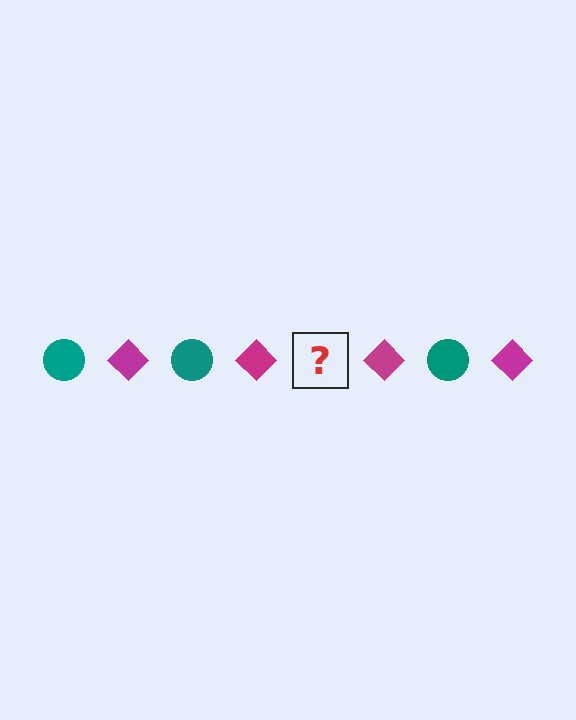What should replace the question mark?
The question mark should be replaced with a teal circle.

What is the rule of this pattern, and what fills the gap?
The rule is that the pattern alternates between teal circle and magenta diamond. The gap should be filled with a teal circle.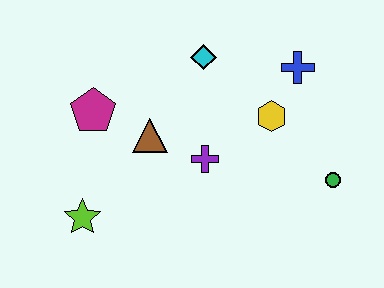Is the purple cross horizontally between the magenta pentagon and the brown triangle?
No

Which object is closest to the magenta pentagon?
The brown triangle is closest to the magenta pentagon.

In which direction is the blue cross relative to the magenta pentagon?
The blue cross is to the right of the magenta pentagon.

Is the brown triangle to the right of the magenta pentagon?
Yes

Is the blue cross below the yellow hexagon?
No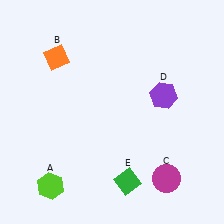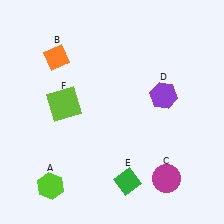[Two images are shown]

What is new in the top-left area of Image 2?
A lime square (F) was added in the top-left area of Image 2.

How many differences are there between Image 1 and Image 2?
There is 1 difference between the two images.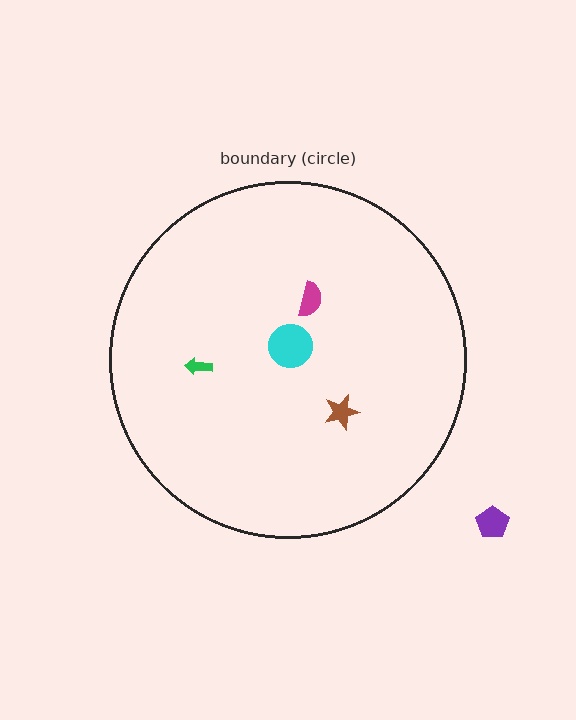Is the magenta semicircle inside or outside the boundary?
Inside.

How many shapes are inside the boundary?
4 inside, 1 outside.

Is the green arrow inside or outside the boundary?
Inside.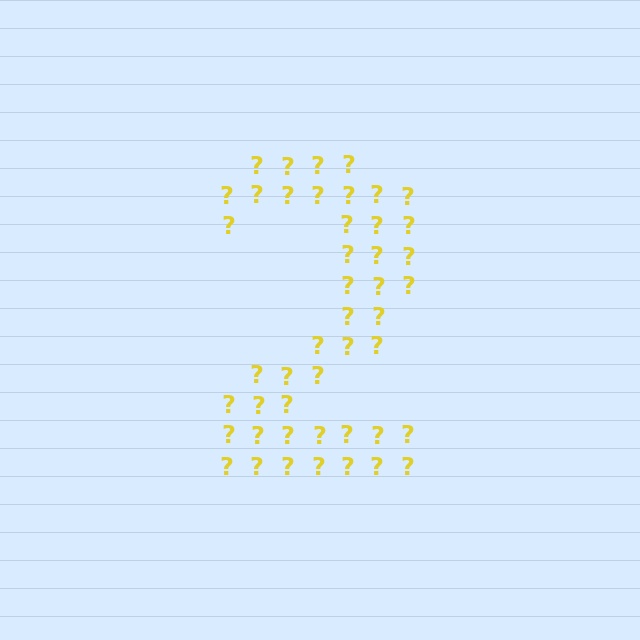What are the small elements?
The small elements are question marks.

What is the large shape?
The large shape is the digit 2.